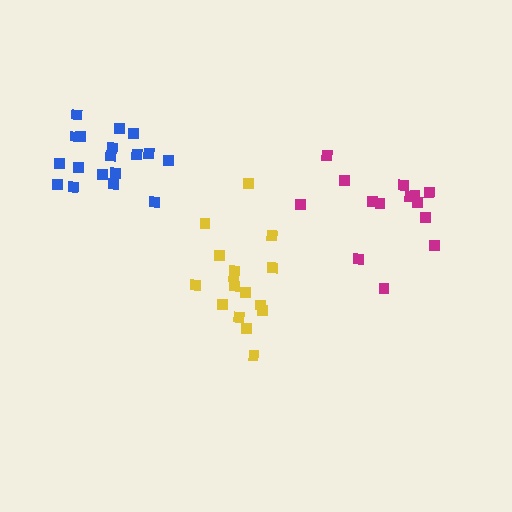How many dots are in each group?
Group 1: 16 dots, Group 2: 14 dots, Group 3: 18 dots (48 total).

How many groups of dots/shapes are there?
There are 3 groups.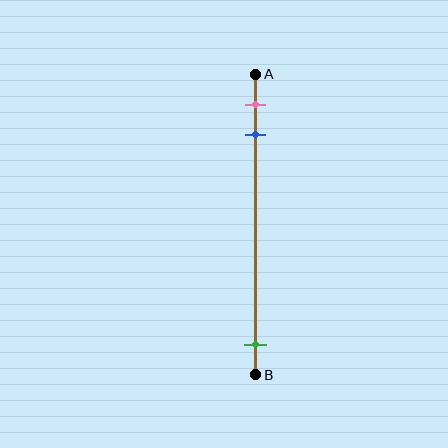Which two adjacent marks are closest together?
The pink and blue marks are the closest adjacent pair.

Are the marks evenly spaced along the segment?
No, the marks are not evenly spaced.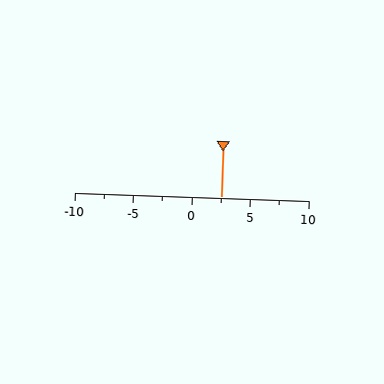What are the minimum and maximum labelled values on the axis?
The axis runs from -10 to 10.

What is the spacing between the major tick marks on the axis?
The major ticks are spaced 5 apart.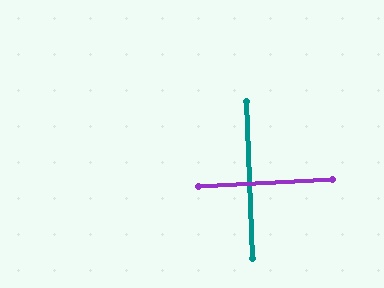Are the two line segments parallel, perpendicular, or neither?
Perpendicular — they meet at approximately 89°.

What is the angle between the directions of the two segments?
Approximately 89 degrees.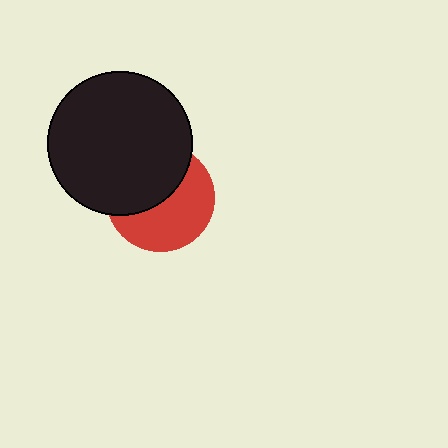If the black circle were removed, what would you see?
You would see the complete red circle.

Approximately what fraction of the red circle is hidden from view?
Roughly 47% of the red circle is hidden behind the black circle.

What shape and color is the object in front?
The object in front is a black circle.